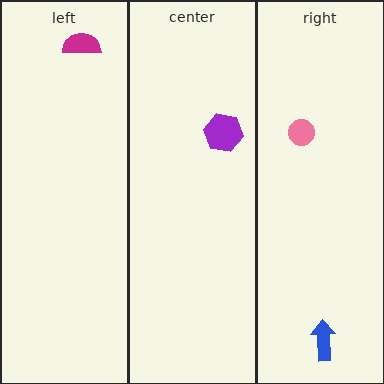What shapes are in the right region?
The pink circle, the blue arrow.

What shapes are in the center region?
The purple hexagon.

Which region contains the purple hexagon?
The center region.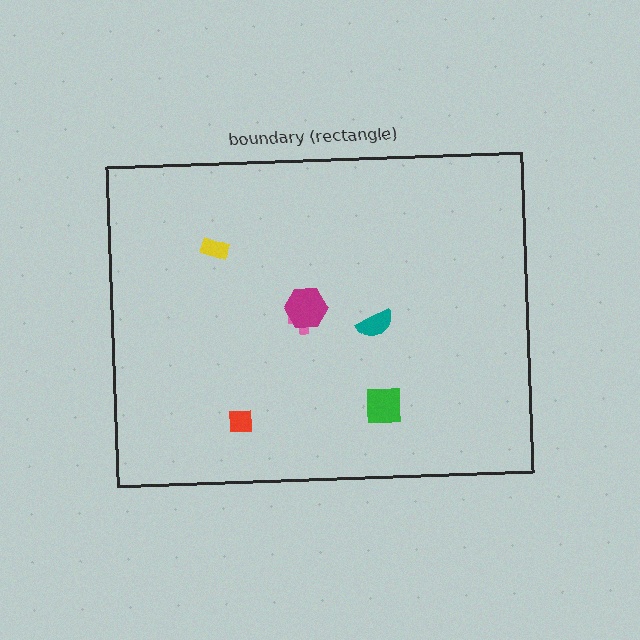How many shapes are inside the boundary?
6 inside, 0 outside.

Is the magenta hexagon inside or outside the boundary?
Inside.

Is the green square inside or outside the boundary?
Inside.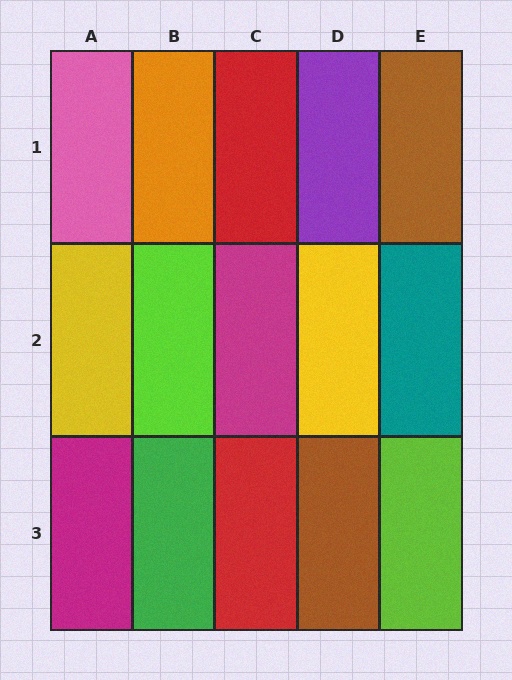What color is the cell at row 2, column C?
Magenta.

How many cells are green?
1 cell is green.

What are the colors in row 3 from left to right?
Magenta, green, red, brown, lime.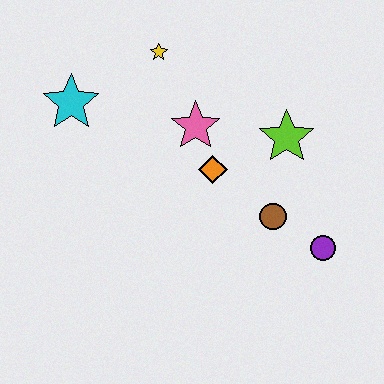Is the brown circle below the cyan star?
Yes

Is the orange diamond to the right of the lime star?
No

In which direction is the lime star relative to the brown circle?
The lime star is above the brown circle.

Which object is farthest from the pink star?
The purple circle is farthest from the pink star.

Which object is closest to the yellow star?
The pink star is closest to the yellow star.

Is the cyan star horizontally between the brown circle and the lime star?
No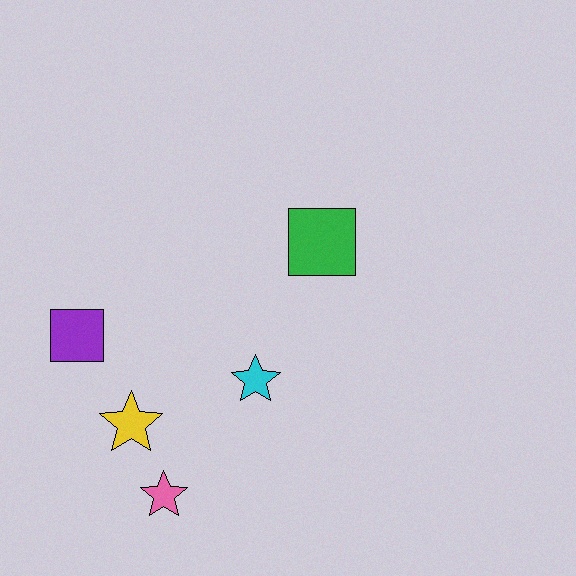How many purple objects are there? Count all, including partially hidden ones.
There is 1 purple object.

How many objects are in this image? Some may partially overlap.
There are 5 objects.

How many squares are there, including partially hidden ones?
There are 2 squares.